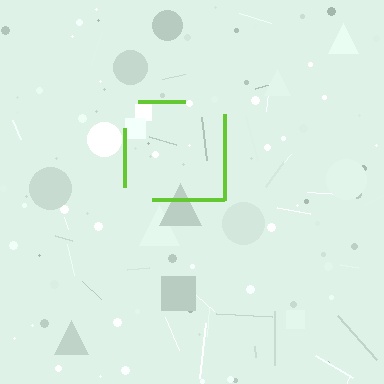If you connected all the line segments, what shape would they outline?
They would outline a square.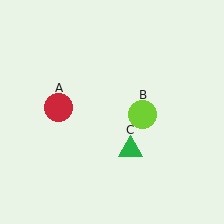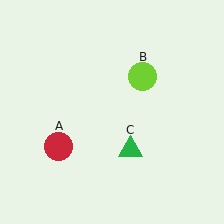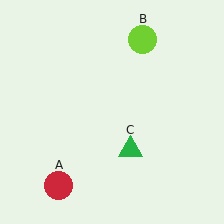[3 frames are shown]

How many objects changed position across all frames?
2 objects changed position: red circle (object A), lime circle (object B).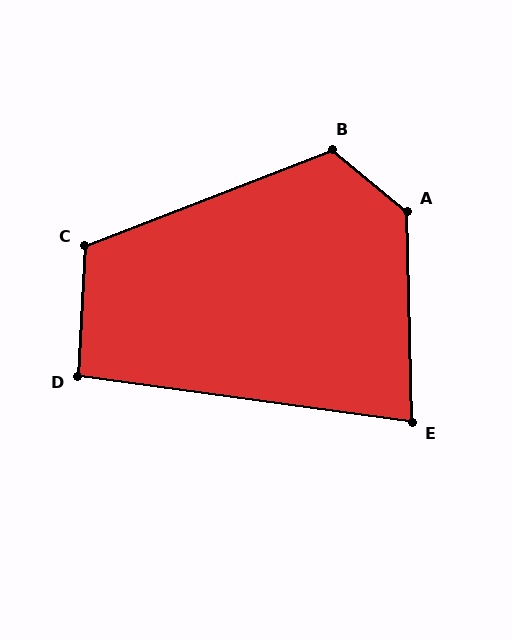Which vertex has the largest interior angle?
A, at approximately 131 degrees.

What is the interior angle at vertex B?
Approximately 120 degrees (obtuse).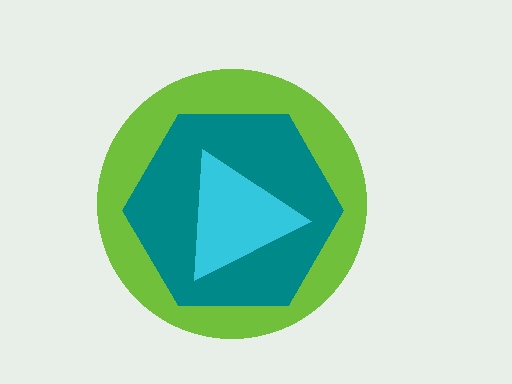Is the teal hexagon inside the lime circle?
Yes.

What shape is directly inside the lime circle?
The teal hexagon.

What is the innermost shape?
The cyan triangle.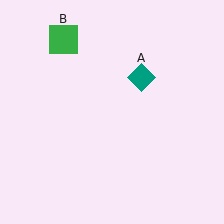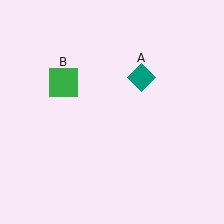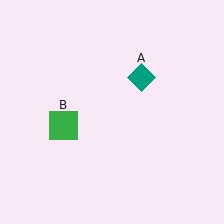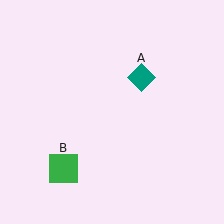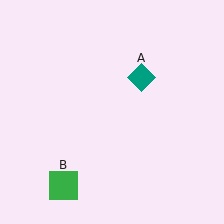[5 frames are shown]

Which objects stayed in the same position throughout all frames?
Teal diamond (object A) remained stationary.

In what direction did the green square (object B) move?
The green square (object B) moved down.